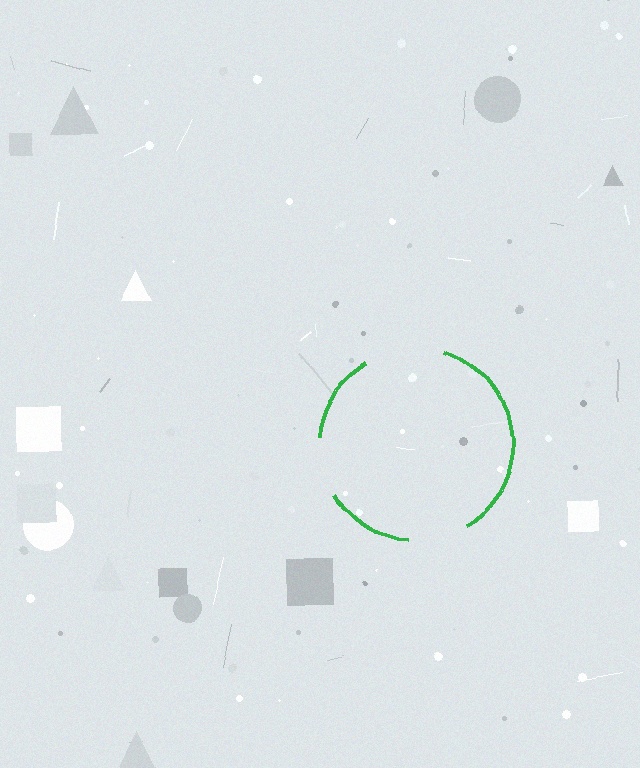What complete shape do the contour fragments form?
The contour fragments form a circle.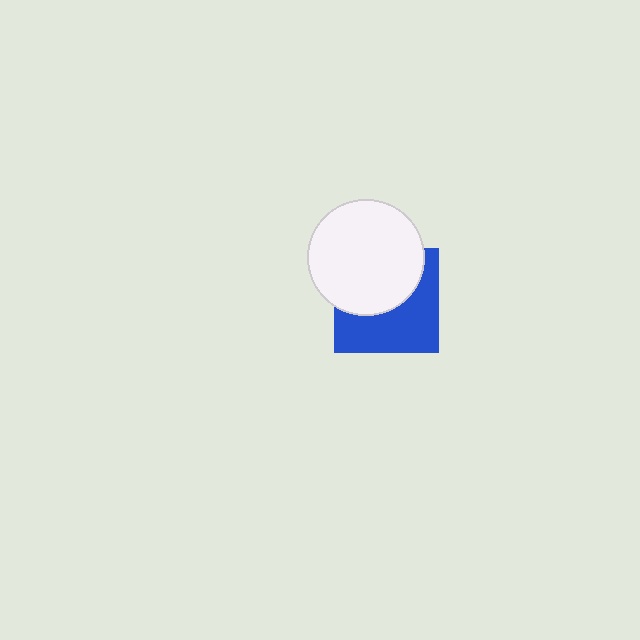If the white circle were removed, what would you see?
You would see the complete blue square.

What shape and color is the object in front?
The object in front is a white circle.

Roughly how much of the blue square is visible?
About half of it is visible (roughly 52%).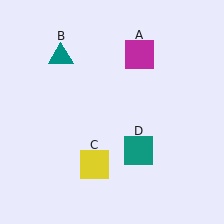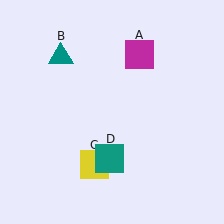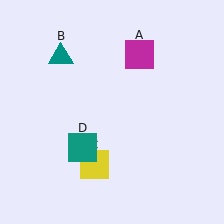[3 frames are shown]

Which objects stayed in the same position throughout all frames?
Magenta square (object A) and teal triangle (object B) and yellow square (object C) remained stationary.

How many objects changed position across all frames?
1 object changed position: teal square (object D).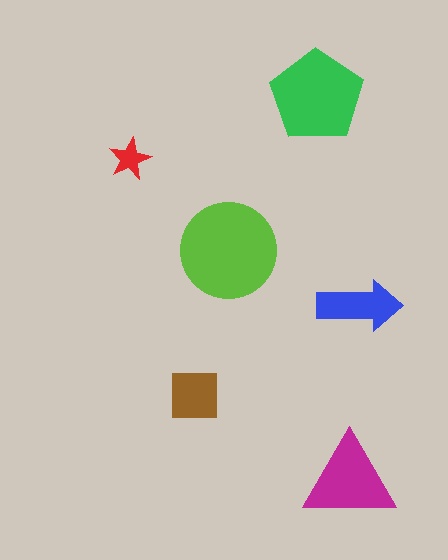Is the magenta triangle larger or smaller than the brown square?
Larger.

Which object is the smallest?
The red star.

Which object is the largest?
The lime circle.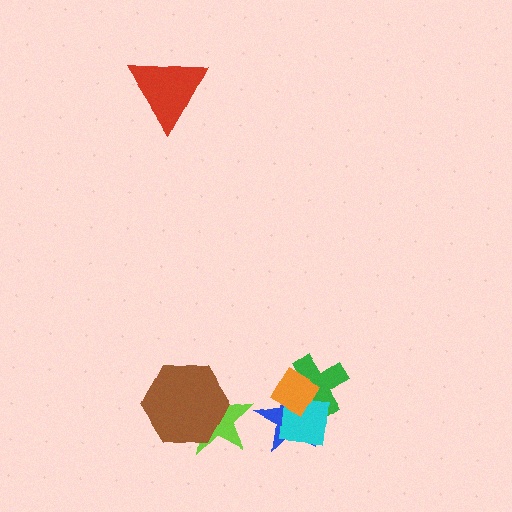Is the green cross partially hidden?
Yes, it is partially covered by another shape.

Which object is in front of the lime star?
The brown hexagon is in front of the lime star.